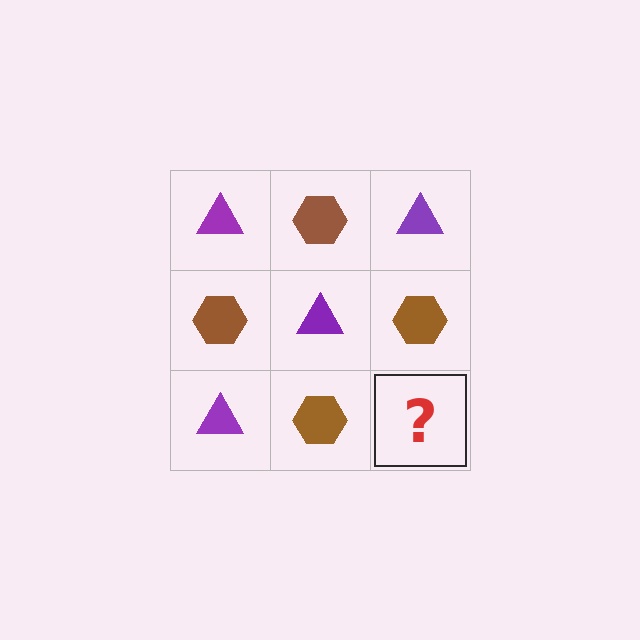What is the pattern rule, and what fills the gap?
The rule is that it alternates purple triangle and brown hexagon in a checkerboard pattern. The gap should be filled with a purple triangle.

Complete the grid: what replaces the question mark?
The question mark should be replaced with a purple triangle.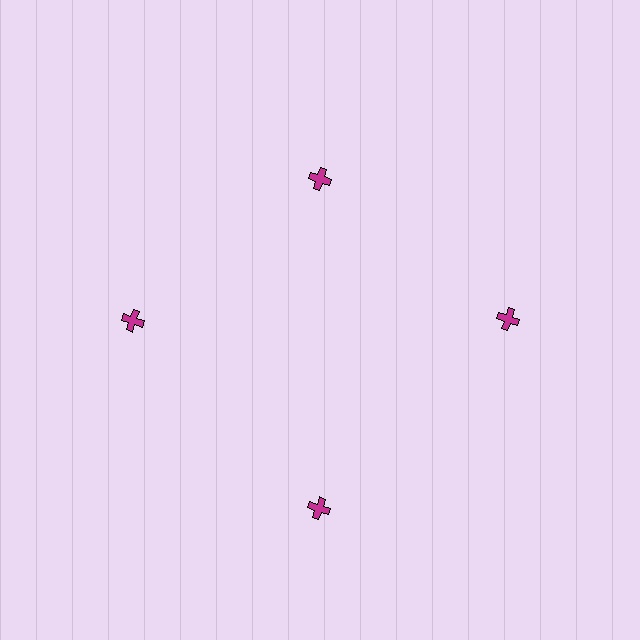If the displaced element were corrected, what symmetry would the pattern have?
It would have 4-fold rotational symmetry — the pattern would map onto itself every 90 degrees.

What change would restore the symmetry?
The symmetry would be restored by moving it outward, back onto the ring so that all 4 crosses sit at equal angles and equal distance from the center.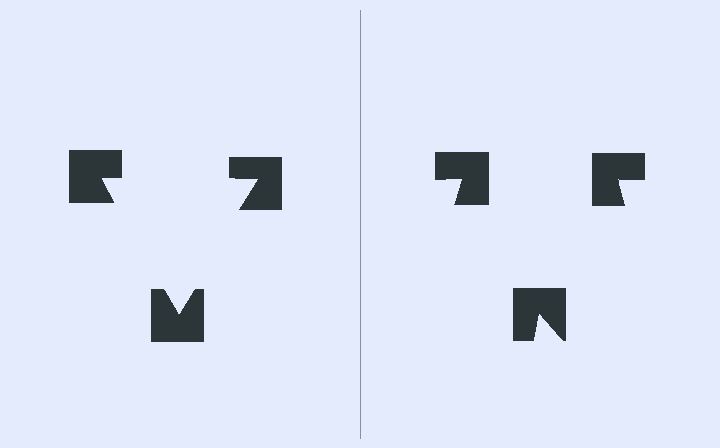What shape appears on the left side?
An illusory triangle.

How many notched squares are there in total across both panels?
6 — 3 on each side.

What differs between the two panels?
The notched squares are positioned identically on both sides; only the wedge orientations differ. On the left they align to a triangle; on the right they are misaligned.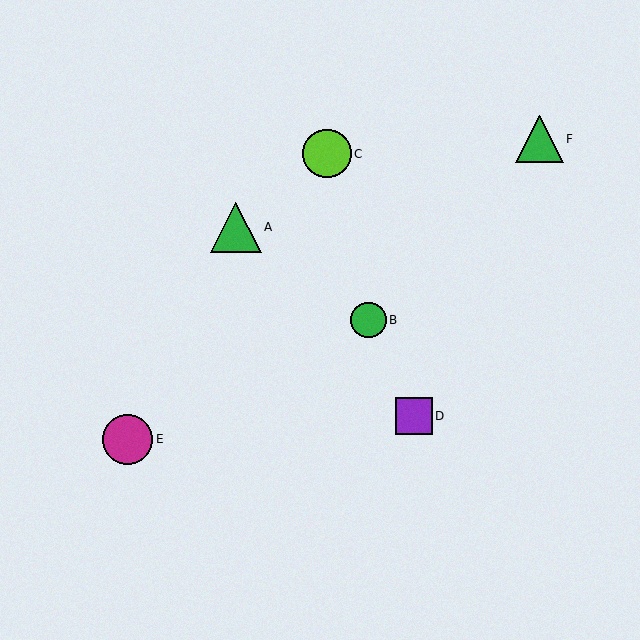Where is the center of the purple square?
The center of the purple square is at (414, 416).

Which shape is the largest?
The green triangle (labeled A) is the largest.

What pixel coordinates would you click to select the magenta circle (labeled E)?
Click at (128, 439) to select the magenta circle E.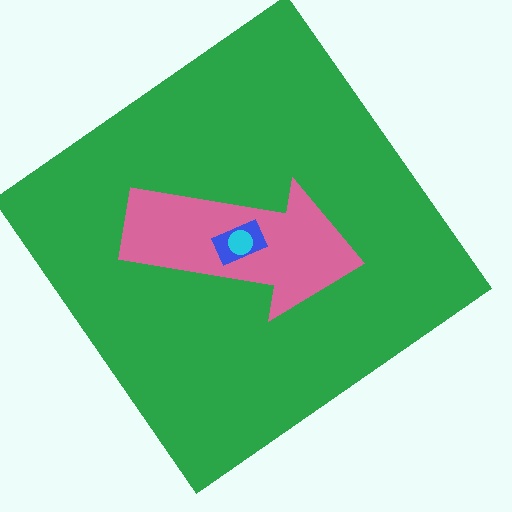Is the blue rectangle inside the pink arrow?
Yes.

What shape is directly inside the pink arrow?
The blue rectangle.